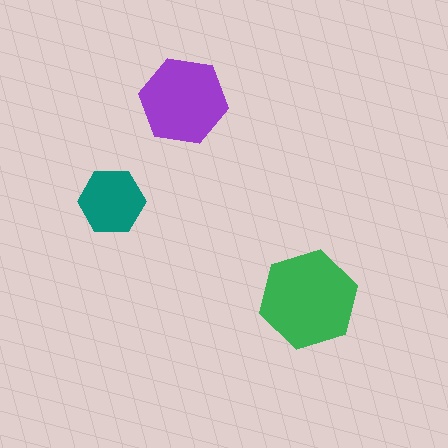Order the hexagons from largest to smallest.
the green one, the purple one, the teal one.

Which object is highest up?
The purple hexagon is topmost.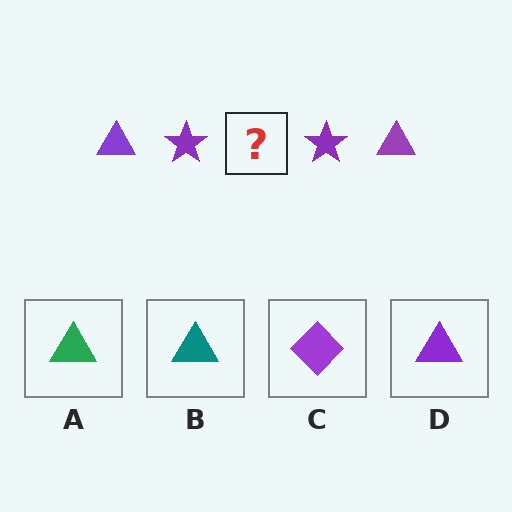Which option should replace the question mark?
Option D.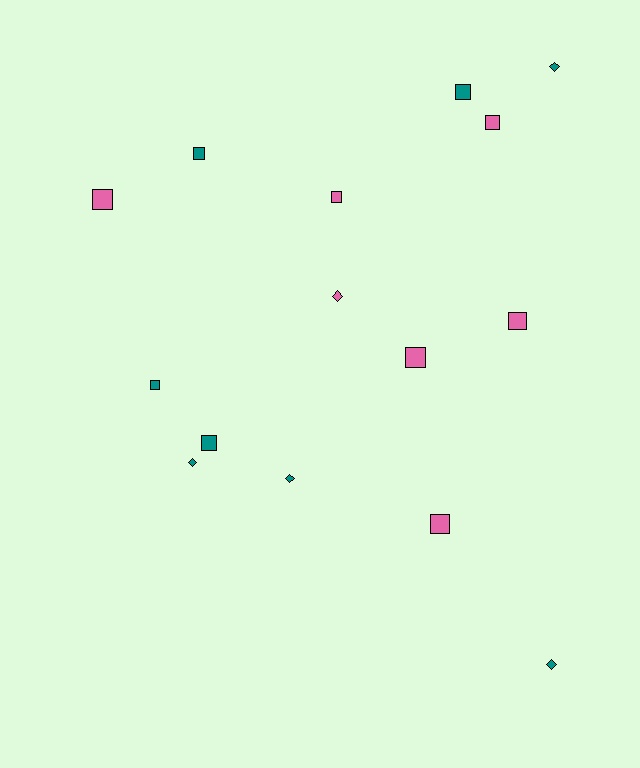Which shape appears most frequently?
Square, with 10 objects.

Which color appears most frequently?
Teal, with 8 objects.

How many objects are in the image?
There are 15 objects.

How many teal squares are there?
There are 4 teal squares.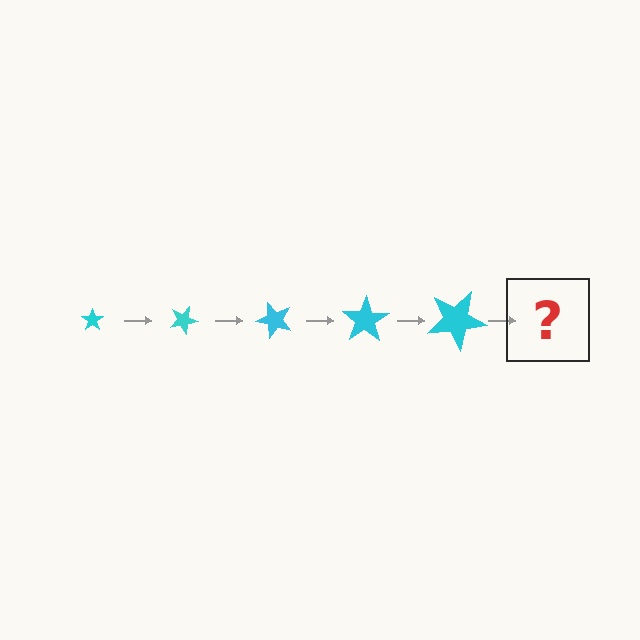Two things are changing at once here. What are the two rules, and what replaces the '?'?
The two rules are that the star grows larger each step and it rotates 25 degrees each step. The '?' should be a star, larger than the previous one and rotated 125 degrees from the start.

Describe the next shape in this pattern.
It should be a star, larger than the previous one and rotated 125 degrees from the start.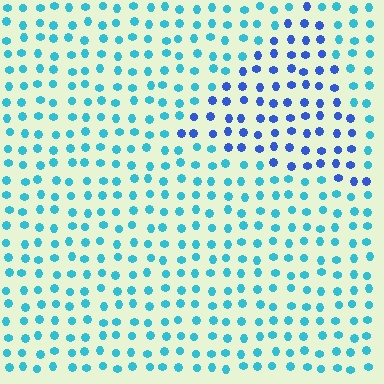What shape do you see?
I see a triangle.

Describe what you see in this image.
The image is filled with small cyan elements in a uniform arrangement. A triangle-shaped region is visible where the elements are tinted to a slightly different hue, forming a subtle color boundary.